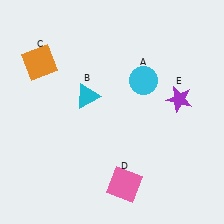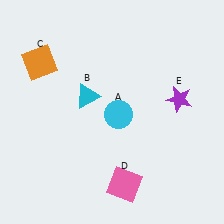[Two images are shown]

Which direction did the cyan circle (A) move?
The cyan circle (A) moved down.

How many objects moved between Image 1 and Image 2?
1 object moved between the two images.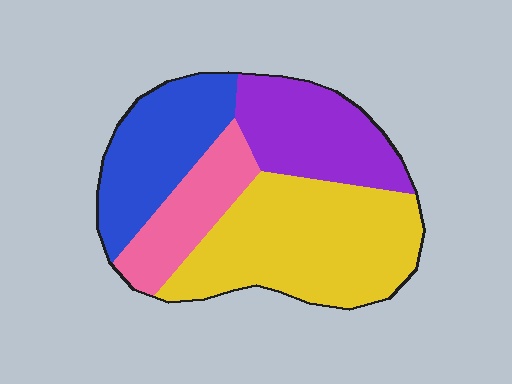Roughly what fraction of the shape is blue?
Blue takes up about one fifth (1/5) of the shape.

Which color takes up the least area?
Pink, at roughly 15%.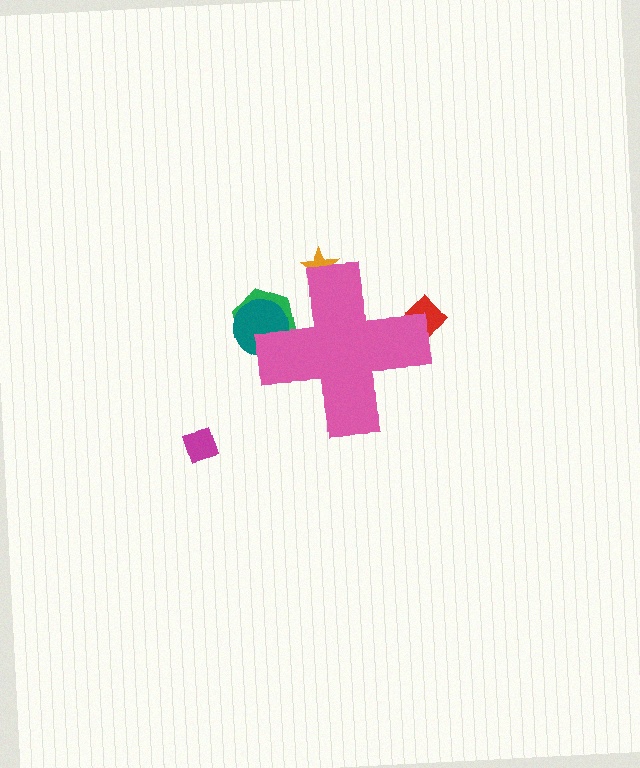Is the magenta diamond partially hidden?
No, the magenta diamond is fully visible.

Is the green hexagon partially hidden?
Yes, the green hexagon is partially hidden behind the pink cross.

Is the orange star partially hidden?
Yes, the orange star is partially hidden behind the pink cross.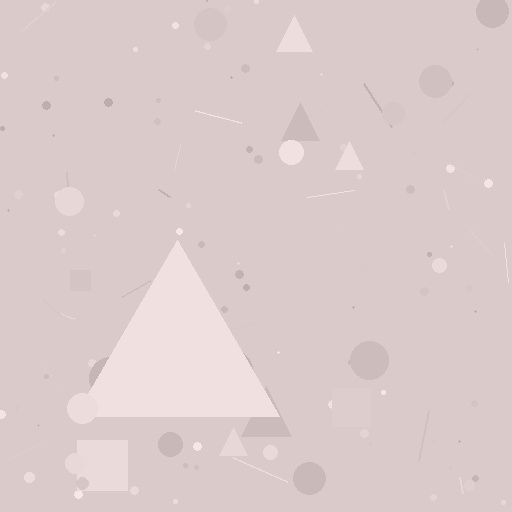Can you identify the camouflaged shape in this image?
The camouflaged shape is a triangle.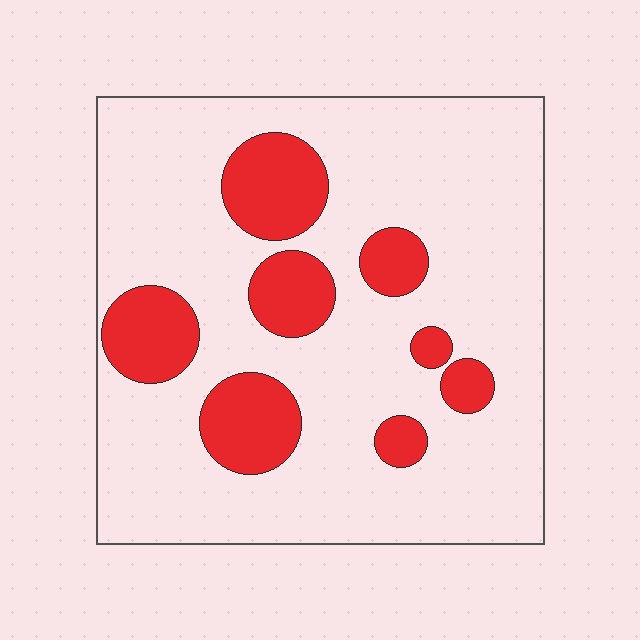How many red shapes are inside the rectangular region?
8.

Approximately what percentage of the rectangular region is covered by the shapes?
Approximately 20%.